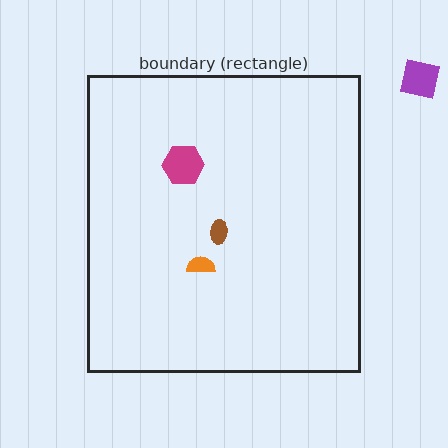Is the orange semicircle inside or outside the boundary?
Inside.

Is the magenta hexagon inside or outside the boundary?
Inside.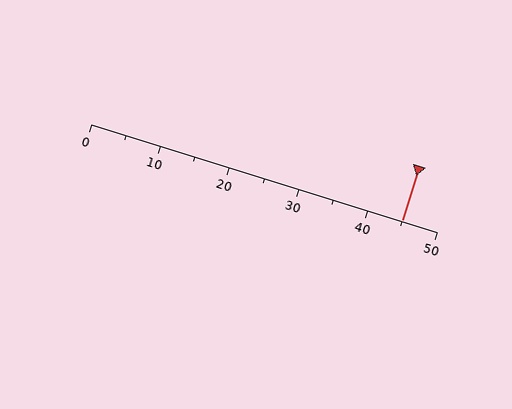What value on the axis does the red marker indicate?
The marker indicates approximately 45.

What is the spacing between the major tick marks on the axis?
The major ticks are spaced 10 apart.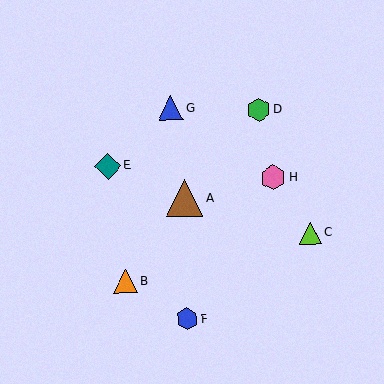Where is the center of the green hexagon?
The center of the green hexagon is at (259, 109).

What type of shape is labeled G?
Shape G is a blue triangle.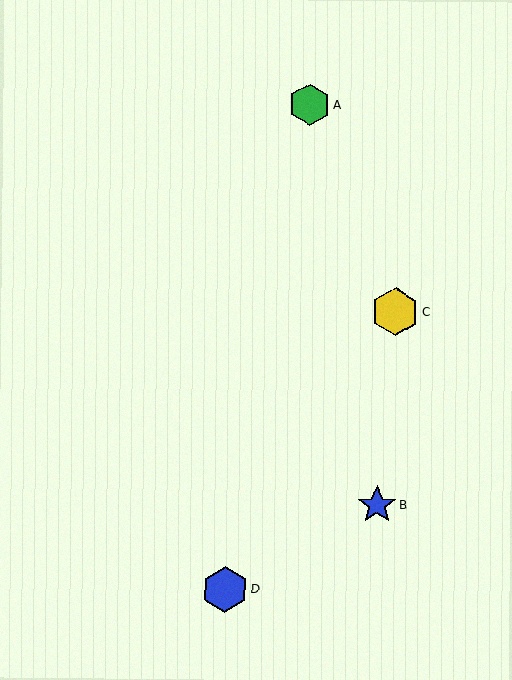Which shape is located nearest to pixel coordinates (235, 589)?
The blue hexagon (labeled D) at (225, 589) is nearest to that location.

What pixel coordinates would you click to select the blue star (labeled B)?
Click at (377, 505) to select the blue star B.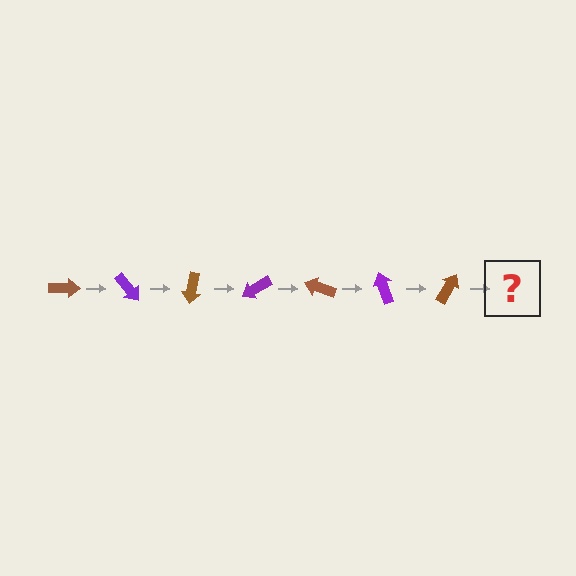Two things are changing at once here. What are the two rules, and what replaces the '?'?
The two rules are that it rotates 50 degrees each step and the color cycles through brown and purple. The '?' should be a purple arrow, rotated 350 degrees from the start.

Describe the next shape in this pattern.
It should be a purple arrow, rotated 350 degrees from the start.